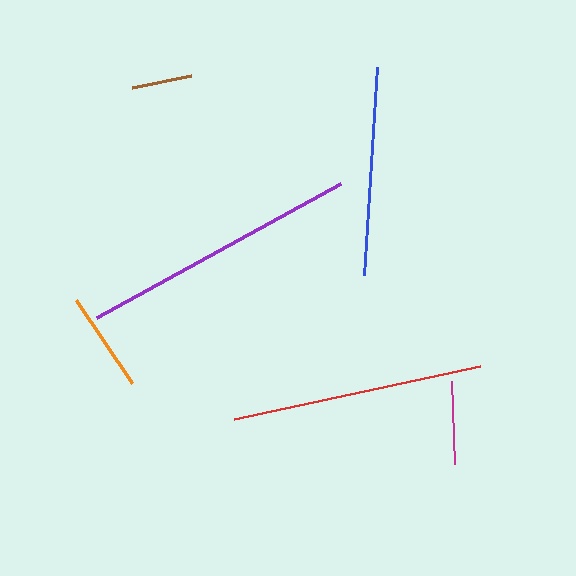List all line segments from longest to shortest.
From longest to shortest: purple, red, blue, orange, magenta, brown.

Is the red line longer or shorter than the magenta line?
The red line is longer than the magenta line.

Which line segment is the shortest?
The brown line is the shortest at approximately 61 pixels.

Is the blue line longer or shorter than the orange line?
The blue line is longer than the orange line.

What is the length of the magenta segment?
The magenta segment is approximately 82 pixels long.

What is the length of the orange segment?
The orange segment is approximately 100 pixels long.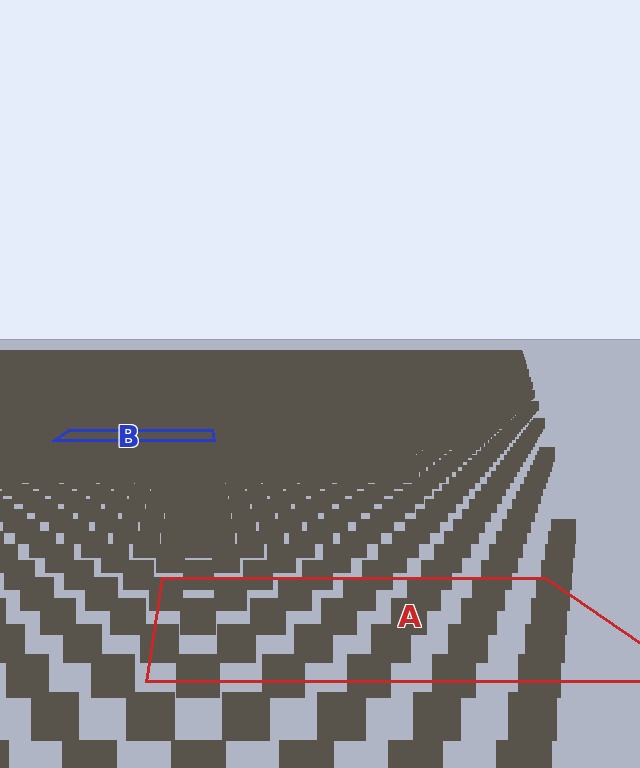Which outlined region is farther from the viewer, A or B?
Region B is farther from the viewer — the texture elements inside it appear smaller and more densely packed.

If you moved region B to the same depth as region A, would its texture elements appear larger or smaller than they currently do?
They would appear larger. At a closer depth, the same texture elements are projected at a bigger on-screen size.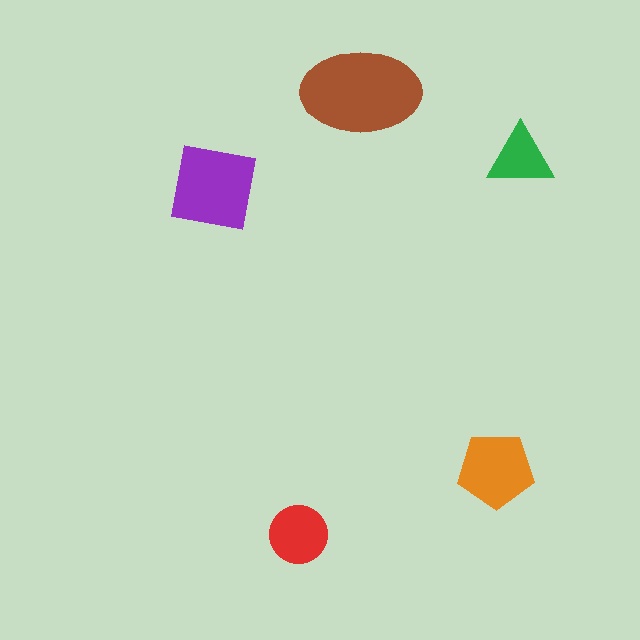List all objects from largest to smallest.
The brown ellipse, the purple square, the orange pentagon, the red circle, the green triangle.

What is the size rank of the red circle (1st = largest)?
4th.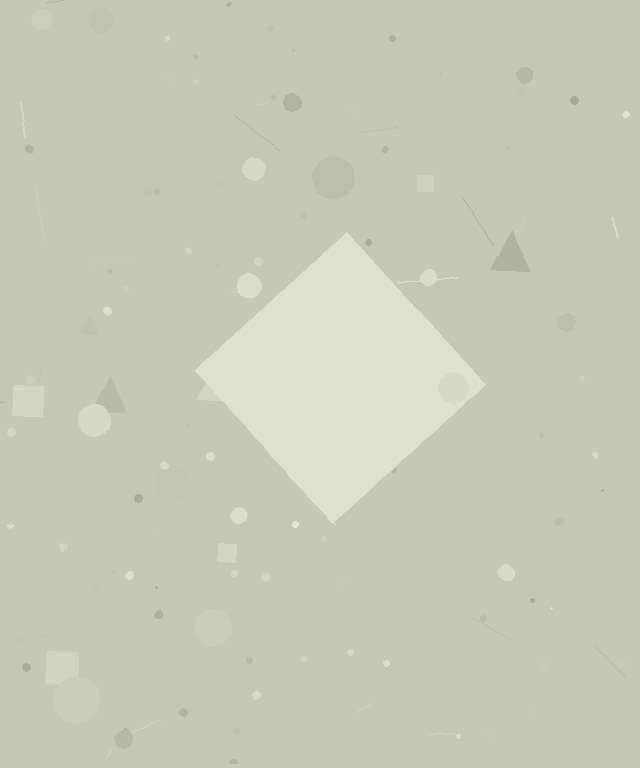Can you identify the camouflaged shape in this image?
The camouflaged shape is a diamond.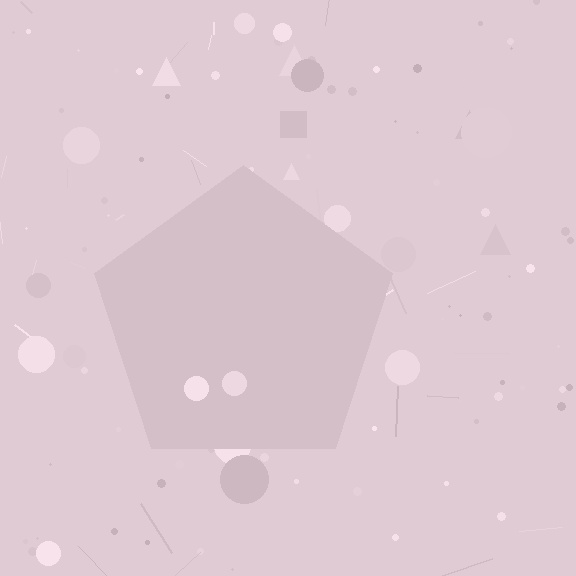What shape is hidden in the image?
A pentagon is hidden in the image.